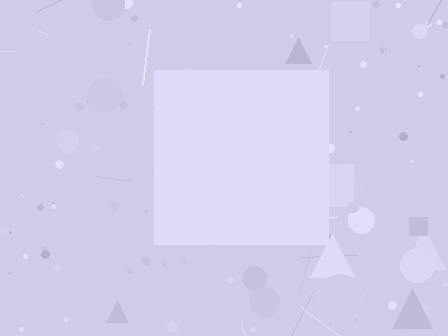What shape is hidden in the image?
A square is hidden in the image.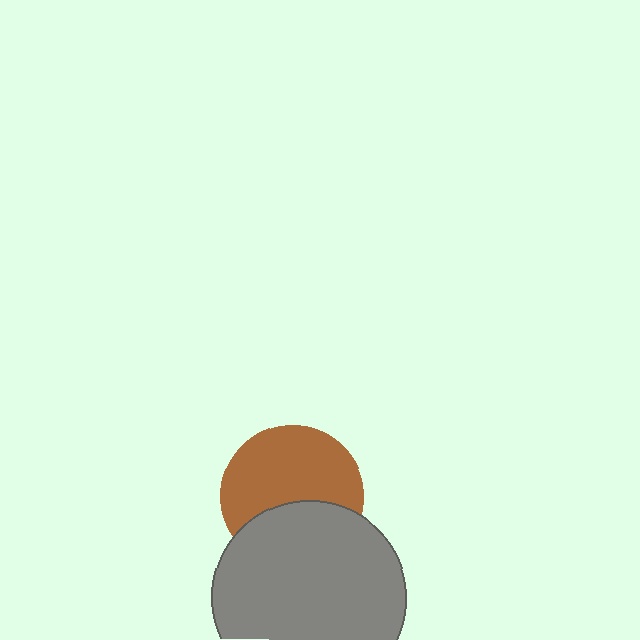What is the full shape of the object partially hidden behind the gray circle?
The partially hidden object is a brown circle.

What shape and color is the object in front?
The object in front is a gray circle.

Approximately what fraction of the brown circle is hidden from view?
Roughly 38% of the brown circle is hidden behind the gray circle.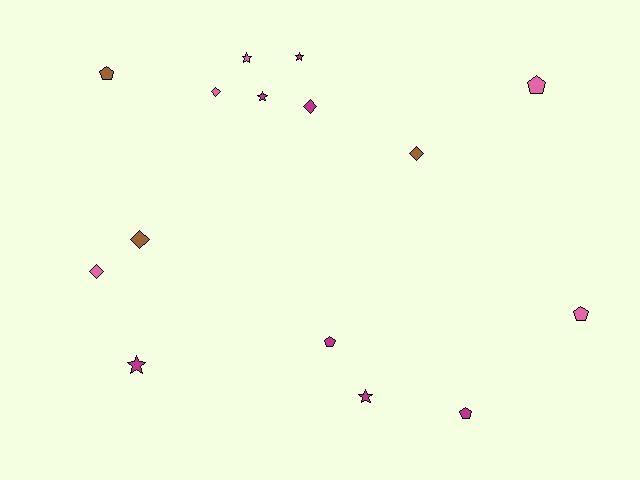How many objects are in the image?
There are 15 objects.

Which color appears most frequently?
Magenta, with 7 objects.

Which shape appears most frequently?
Pentagon, with 5 objects.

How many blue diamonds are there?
There are no blue diamonds.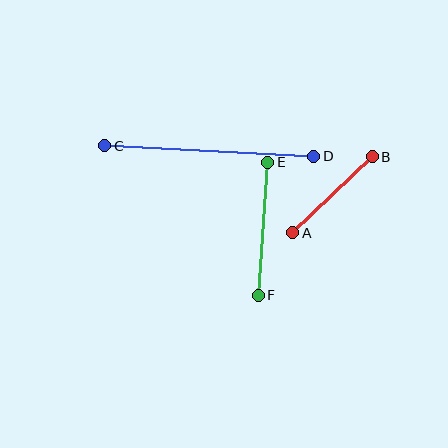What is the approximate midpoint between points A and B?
The midpoint is at approximately (332, 195) pixels.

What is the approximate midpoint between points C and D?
The midpoint is at approximately (209, 151) pixels.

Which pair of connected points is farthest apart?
Points C and D are farthest apart.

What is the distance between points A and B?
The distance is approximately 110 pixels.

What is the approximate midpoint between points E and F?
The midpoint is at approximately (263, 229) pixels.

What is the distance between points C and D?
The distance is approximately 209 pixels.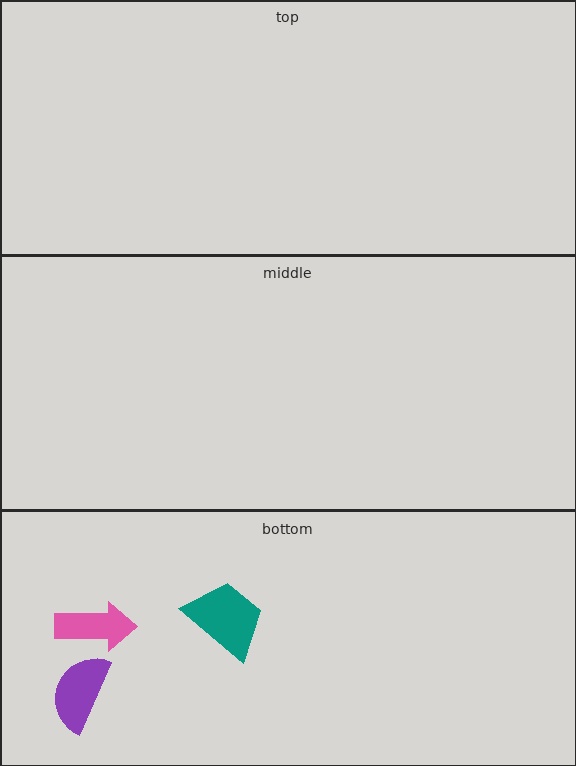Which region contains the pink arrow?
The bottom region.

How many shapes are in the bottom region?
3.